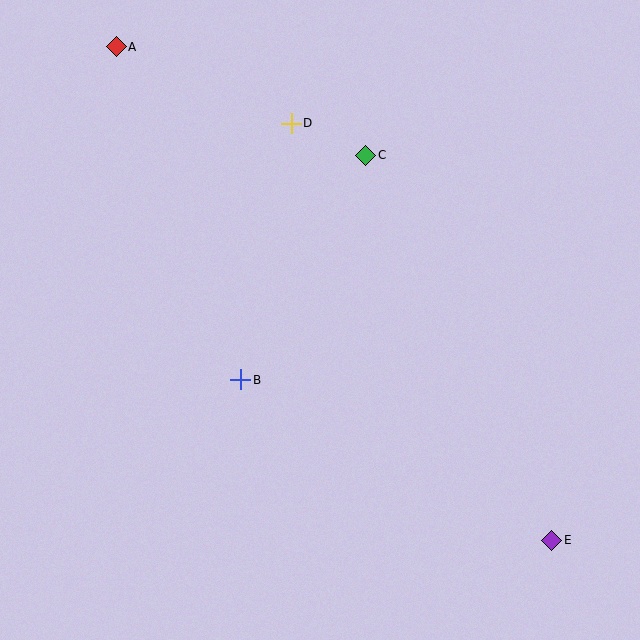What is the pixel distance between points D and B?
The distance between D and B is 261 pixels.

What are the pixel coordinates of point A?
Point A is at (116, 47).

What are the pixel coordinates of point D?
Point D is at (291, 123).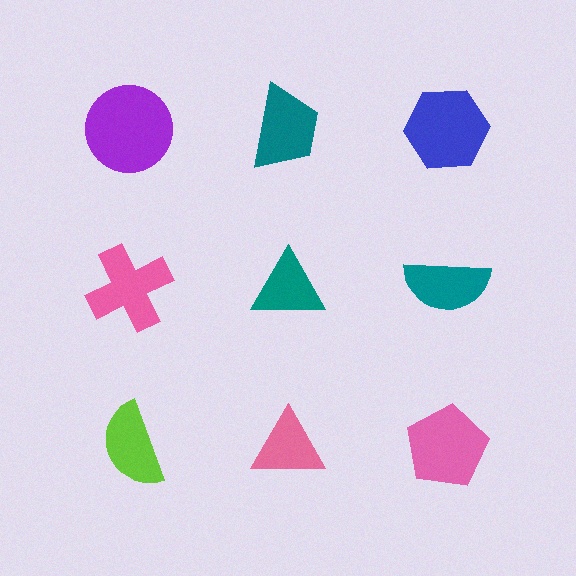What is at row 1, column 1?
A purple circle.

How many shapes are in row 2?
3 shapes.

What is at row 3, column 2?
A pink triangle.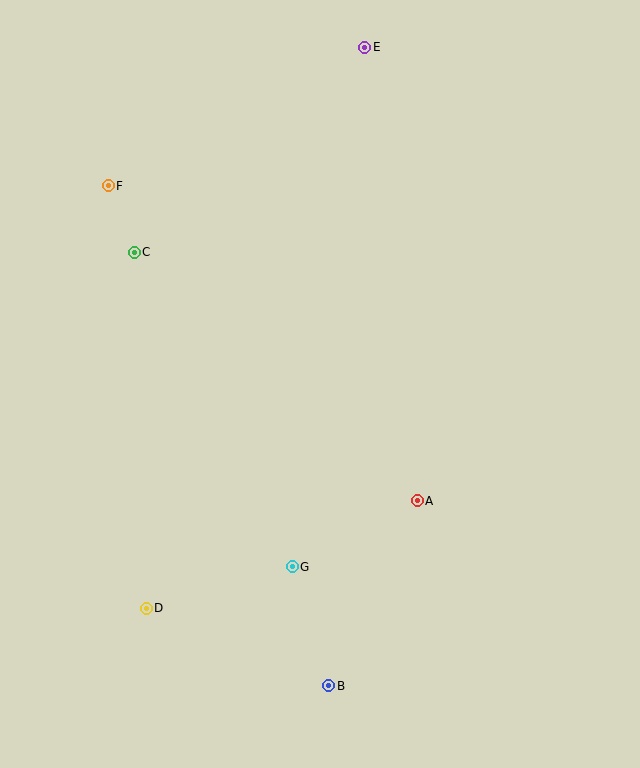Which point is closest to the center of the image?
Point A at (417, 501) is closest to the center.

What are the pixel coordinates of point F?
Point F is at (108, 186).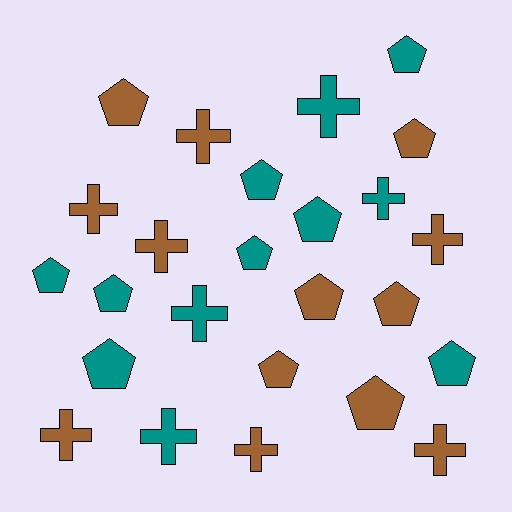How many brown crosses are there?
There are 7 brown crosses.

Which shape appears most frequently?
Pentagon, with 14 objects.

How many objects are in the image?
There are 25 objects.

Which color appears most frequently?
Brown, with 13 objects.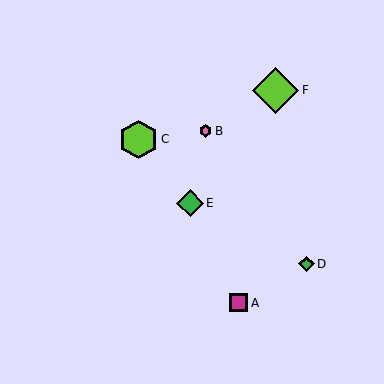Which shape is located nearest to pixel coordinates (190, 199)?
The green diamond (labeled E) at (190, 203) is nearest to that location.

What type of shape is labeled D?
Shape D is a green diamond.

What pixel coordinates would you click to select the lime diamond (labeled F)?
Click at (275, 90) to select the lime diamond F.